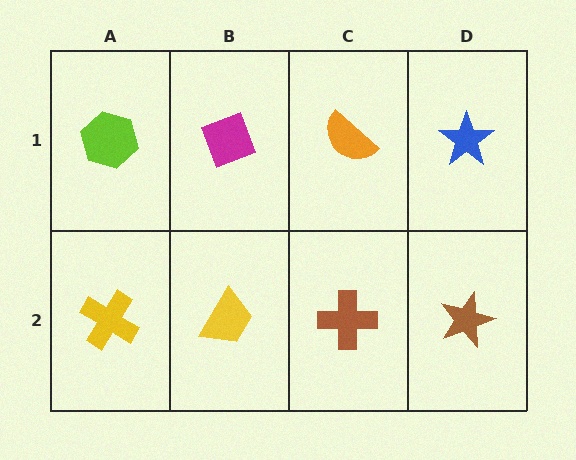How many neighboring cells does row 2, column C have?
3.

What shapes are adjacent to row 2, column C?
An orange semicircle (row 1, column C), a yellow trapezoid (row 2, column B), a brown star (row 2, column D).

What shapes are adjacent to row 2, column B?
A magenta diamond (row 1, column B), a yellow cross (row 2, column A), a brown cross (row 2, column C).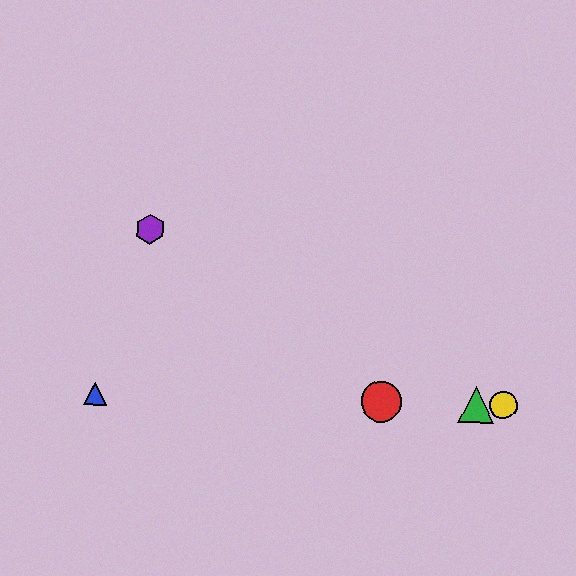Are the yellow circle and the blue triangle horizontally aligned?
Yes, both are at y≈405.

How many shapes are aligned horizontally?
4 shapes (the red circle, the blue triangle, the green triangle, the yellow circle) are aligned horizontally.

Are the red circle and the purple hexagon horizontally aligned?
No, the red circle is at y≈402 and the purple hexagon is at y≈229.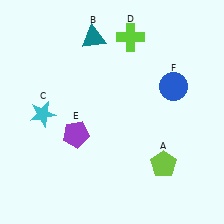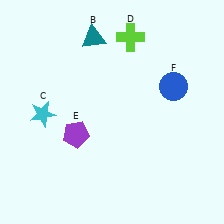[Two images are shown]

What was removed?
The lime pentagon (A) was removed in Image 2.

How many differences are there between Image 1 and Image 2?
There is 1 difference between the two images.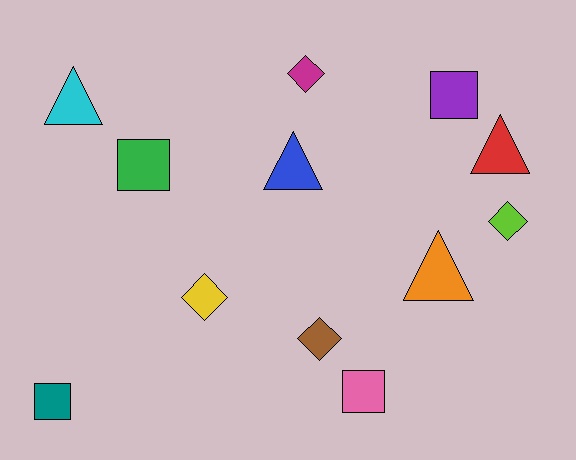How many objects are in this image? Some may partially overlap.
There are 12 objects.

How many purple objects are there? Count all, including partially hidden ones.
There is 1 purple object.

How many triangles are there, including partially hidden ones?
There are 4 triangles.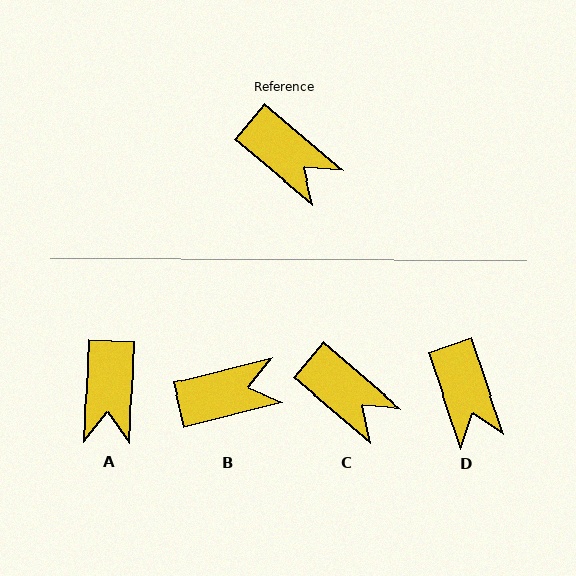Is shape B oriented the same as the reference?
No, it is off by about 54 degrees.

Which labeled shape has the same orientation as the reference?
C.